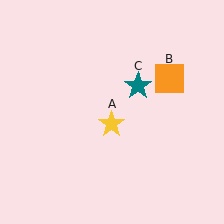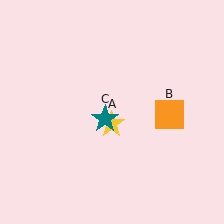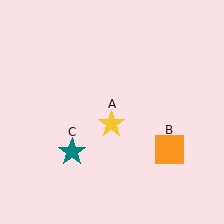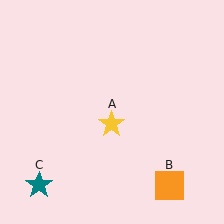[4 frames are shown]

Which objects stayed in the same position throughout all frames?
Yellow star (object A) remained stationary.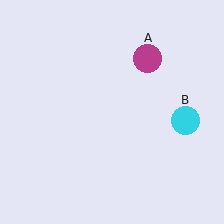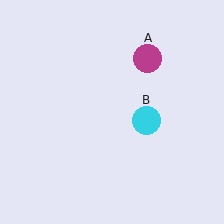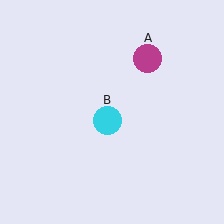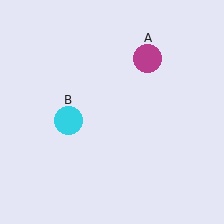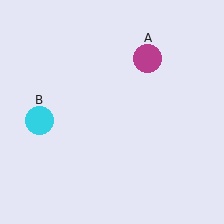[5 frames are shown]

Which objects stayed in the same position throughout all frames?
Magenta circle (object A) remained stationary.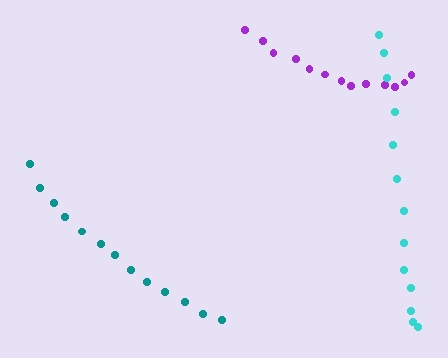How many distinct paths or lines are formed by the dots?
There are 3 distinct paths.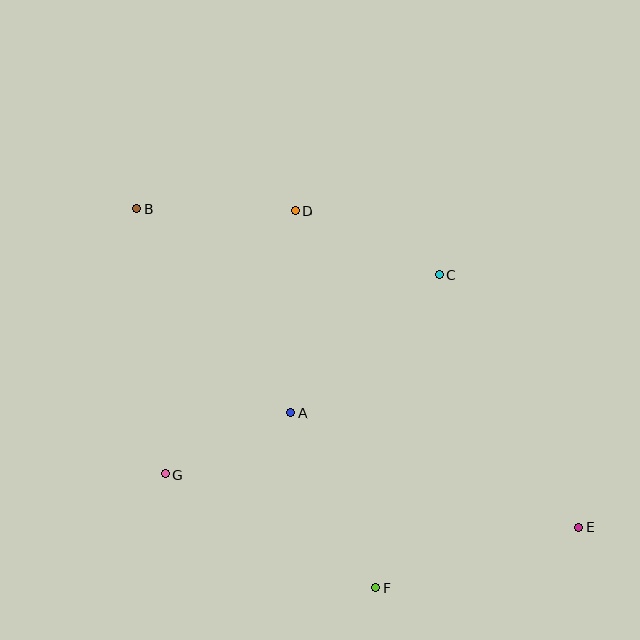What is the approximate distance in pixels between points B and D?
The distance between B and D is approximately 159 pixels.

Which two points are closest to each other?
Points A and G are closest to each other.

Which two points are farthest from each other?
Points B and E are farthest from each other.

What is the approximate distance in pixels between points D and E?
The distance between D and E is approximately 425 pixels.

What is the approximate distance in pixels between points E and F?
The distance between E and F is approximately 212 pixels.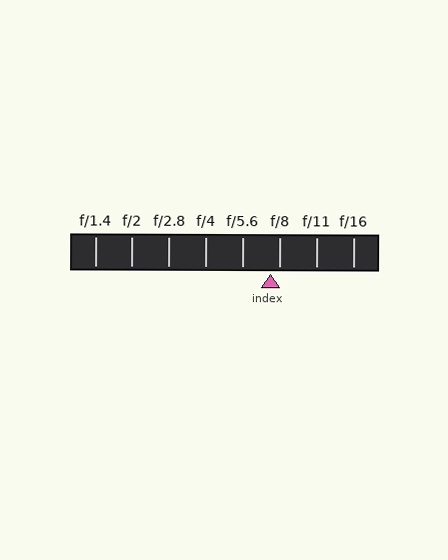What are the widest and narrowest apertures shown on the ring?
The widest aperture shown is f/1.4 and the narrowest is f/16.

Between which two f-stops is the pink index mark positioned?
The index mark is between f/5.6 and f/8.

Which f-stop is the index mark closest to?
The index mark is closest to f/8.